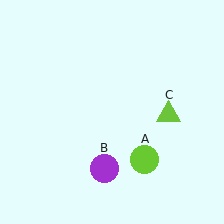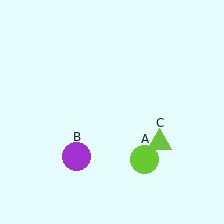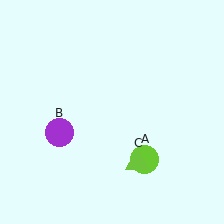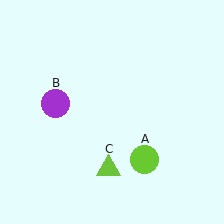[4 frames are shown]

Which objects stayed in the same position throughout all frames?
Lime circle (object A) remained stationary.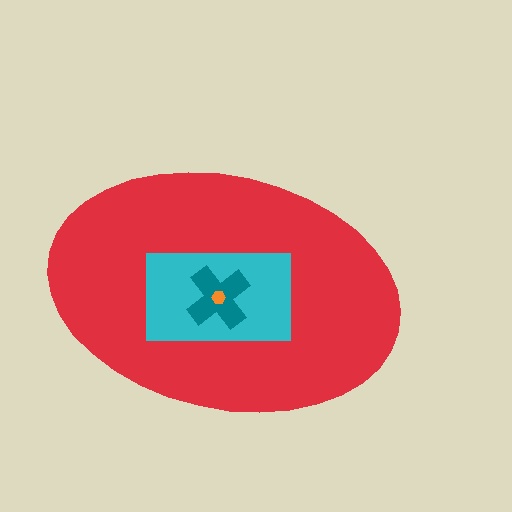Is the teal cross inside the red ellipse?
Yes.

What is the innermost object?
The orange hexagon.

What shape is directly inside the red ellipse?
The cyan rectangle.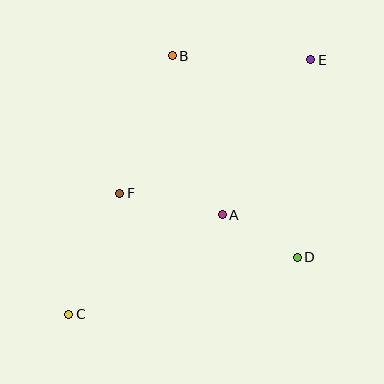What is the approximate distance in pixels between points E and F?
The distance between E and F is approximately 233 pixels.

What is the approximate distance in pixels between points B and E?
The distance between B and E is approximately 139 pixels.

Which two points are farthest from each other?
Points C and E are farthest from each other.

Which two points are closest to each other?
Points A and D are closest to each other.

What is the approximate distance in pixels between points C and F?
The distance between C and F is approximately 131 pixels.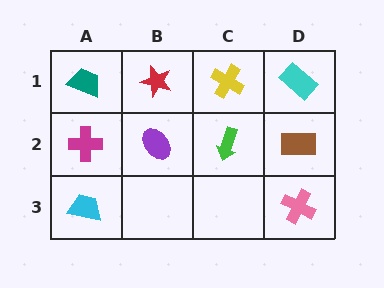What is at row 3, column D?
A pink cross.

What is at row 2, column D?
A brown rectangle.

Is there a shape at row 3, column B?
No, that cell is empty.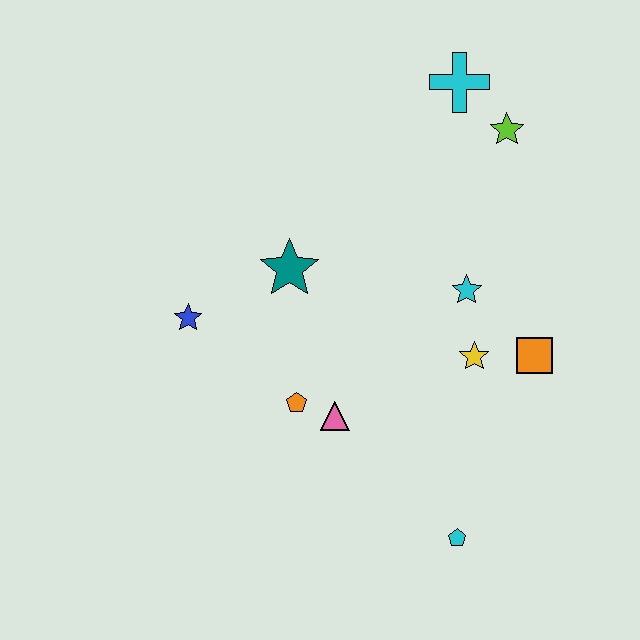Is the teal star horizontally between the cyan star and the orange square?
No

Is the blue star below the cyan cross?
Yes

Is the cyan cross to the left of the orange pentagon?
No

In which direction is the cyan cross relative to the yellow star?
The cyan cross is above the yellow star.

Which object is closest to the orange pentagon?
The pink triangle is closest to the orange pentagon.